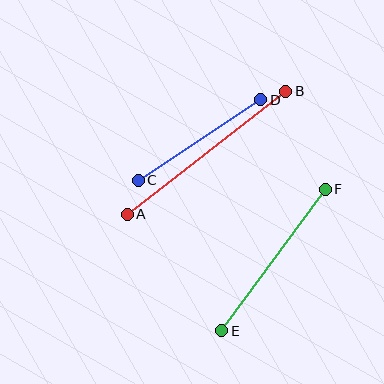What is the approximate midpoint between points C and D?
The midpoint is at approximately (200, 140) pixels.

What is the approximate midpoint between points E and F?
The midpoint is at approximately (274, 260) pixels.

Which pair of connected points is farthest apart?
Points A and B are farthest apart.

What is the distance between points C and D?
The distance is approximately 146 pixels.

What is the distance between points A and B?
The distance is approximately 200 pixels.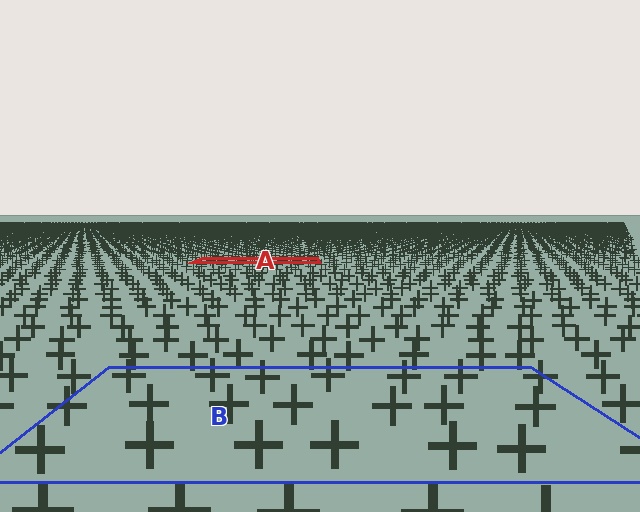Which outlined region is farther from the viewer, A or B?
Region A is farther from the viewer — the texture elements inside it appear smaller and more densely packed.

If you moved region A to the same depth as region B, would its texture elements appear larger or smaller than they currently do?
They would appear larger. At a closer depth, the same texture elements are projected at a bigger on-screen size.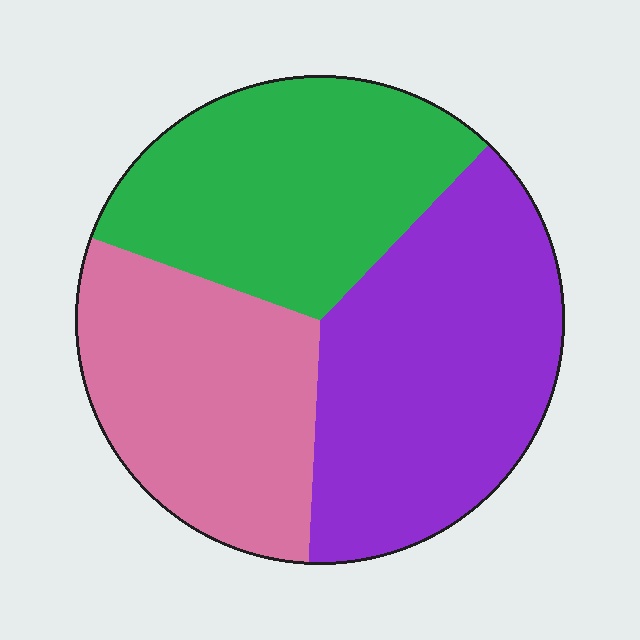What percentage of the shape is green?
Green takes up between a quarter and a half of the shape.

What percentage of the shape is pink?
Pink covers about 30% of the shape.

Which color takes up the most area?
Purple, at roughly 40%.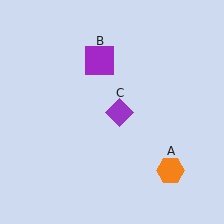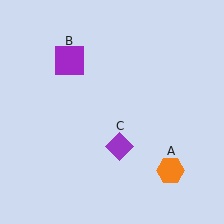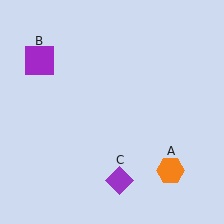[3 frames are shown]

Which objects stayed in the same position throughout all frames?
Orange hexagon (object A) remained stationary.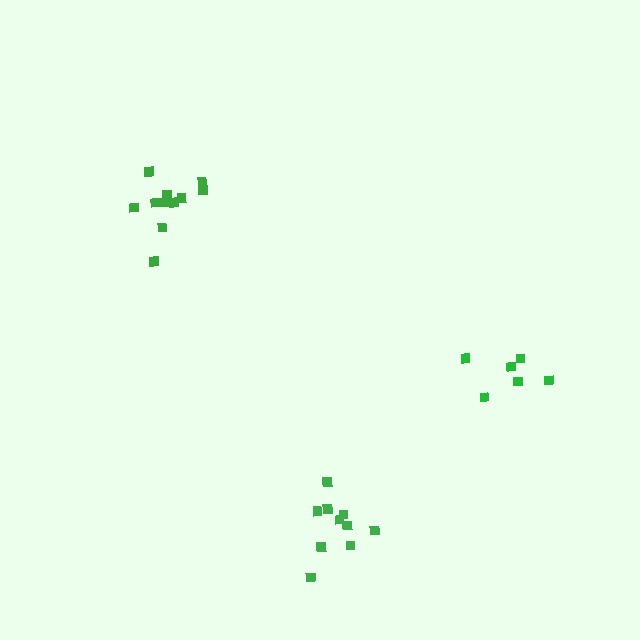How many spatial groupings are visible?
There are 3 spatial groupings.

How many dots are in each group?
Group 1: 11 dots, Group 2: 6 dots, Group 3: 10 dots (27 total).